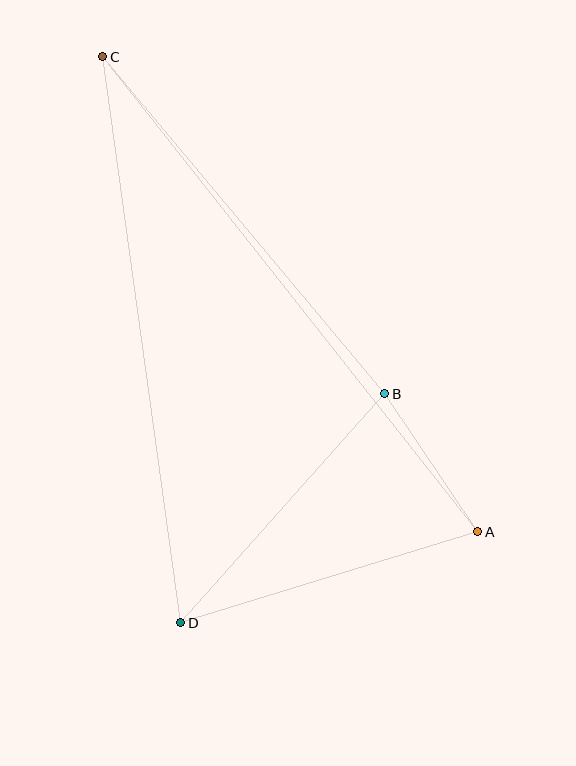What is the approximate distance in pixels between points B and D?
The distance between B and D is approximately 307 pixels.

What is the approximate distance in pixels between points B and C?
The distance between B and C is approximately 439 pixels.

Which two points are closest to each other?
Points A and B are closest to each other.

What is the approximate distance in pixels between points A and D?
The distance between A and D is approximately 311 pixels.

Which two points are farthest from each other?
Points A and C are farthest from each other.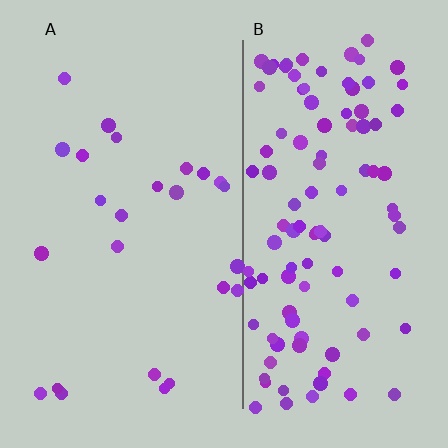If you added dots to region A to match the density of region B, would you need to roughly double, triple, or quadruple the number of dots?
Approximately quadruple.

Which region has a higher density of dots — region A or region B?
B (the right).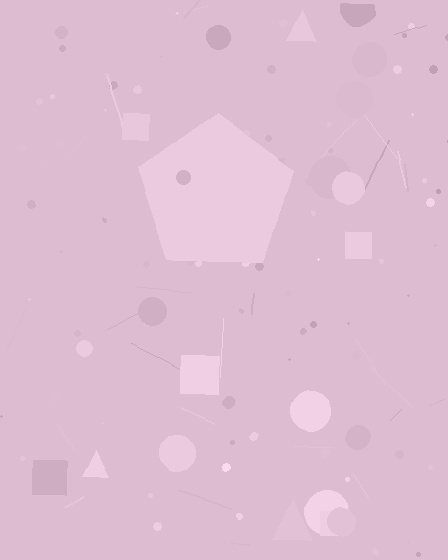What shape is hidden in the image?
A pentagon is hidden in the image.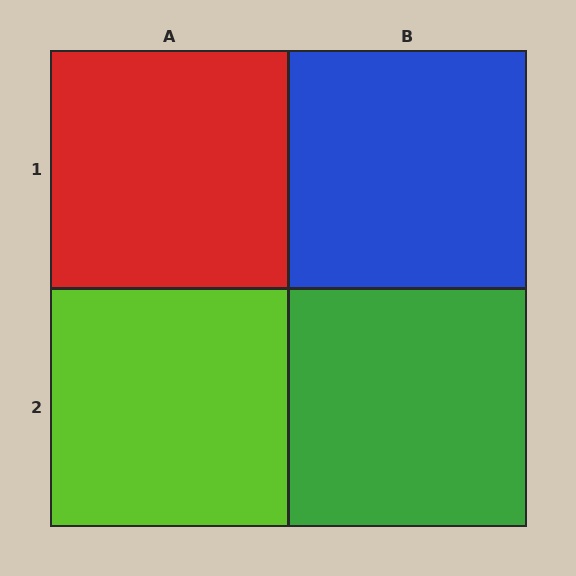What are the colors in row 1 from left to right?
Red, blue.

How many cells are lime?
1 cell is lime.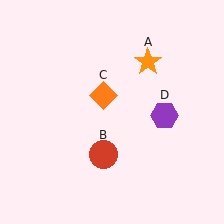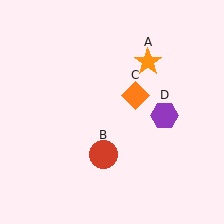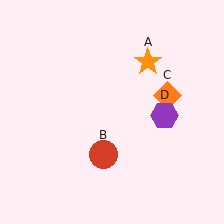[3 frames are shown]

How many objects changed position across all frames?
1 object changed position: orange diamond (object C).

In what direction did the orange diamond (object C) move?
The orange diamond (object C) moved right.